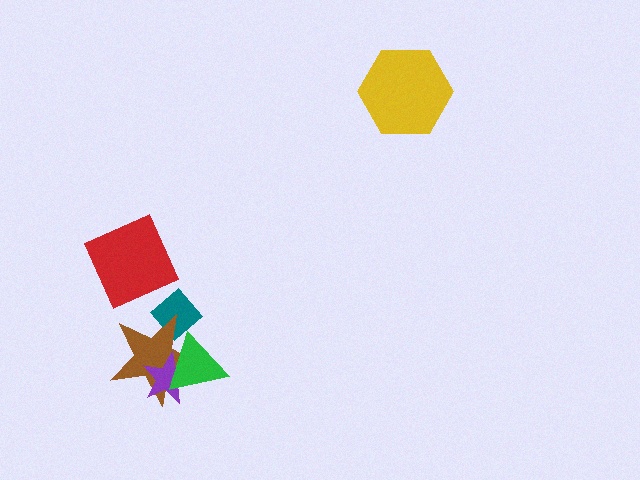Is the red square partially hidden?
No, no other shape covers it.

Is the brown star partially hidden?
Yes, it is partially covered by another shape.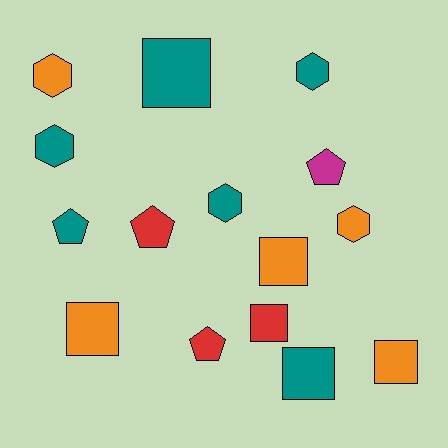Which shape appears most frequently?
Square, with 6 objects.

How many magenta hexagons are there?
There are no magenta hexagons.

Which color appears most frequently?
Teal, with 6 objects.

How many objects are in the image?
There are 15 objects.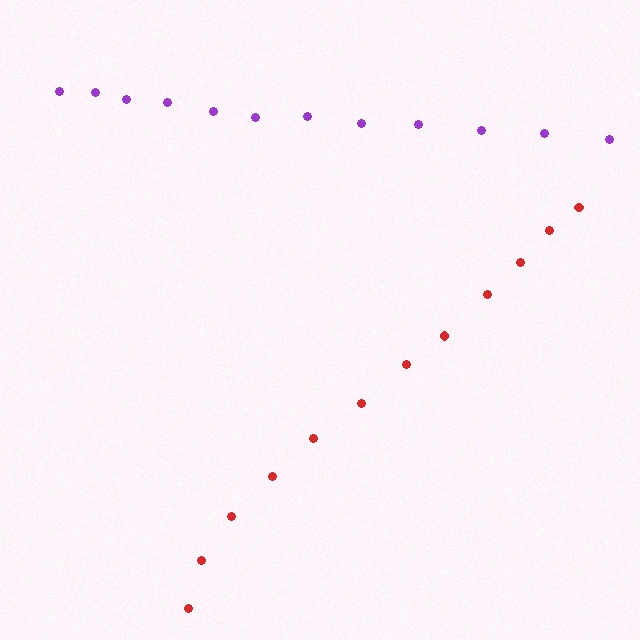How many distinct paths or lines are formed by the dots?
There are 2 distinct paths.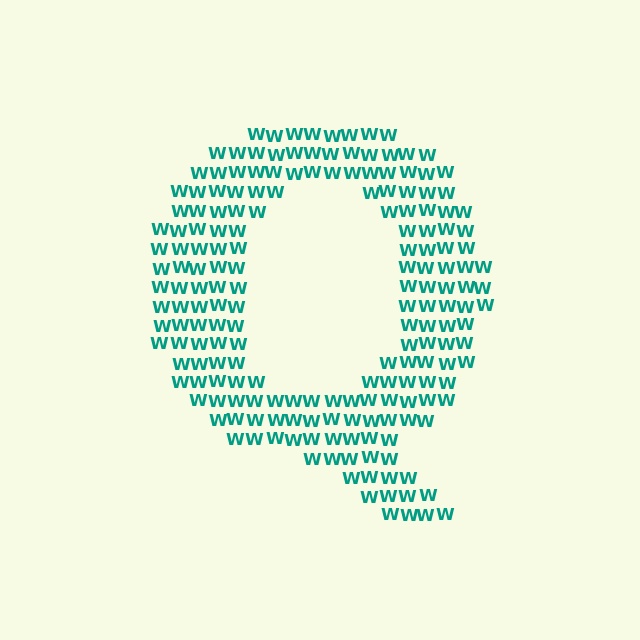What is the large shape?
The large shape is the letter Q.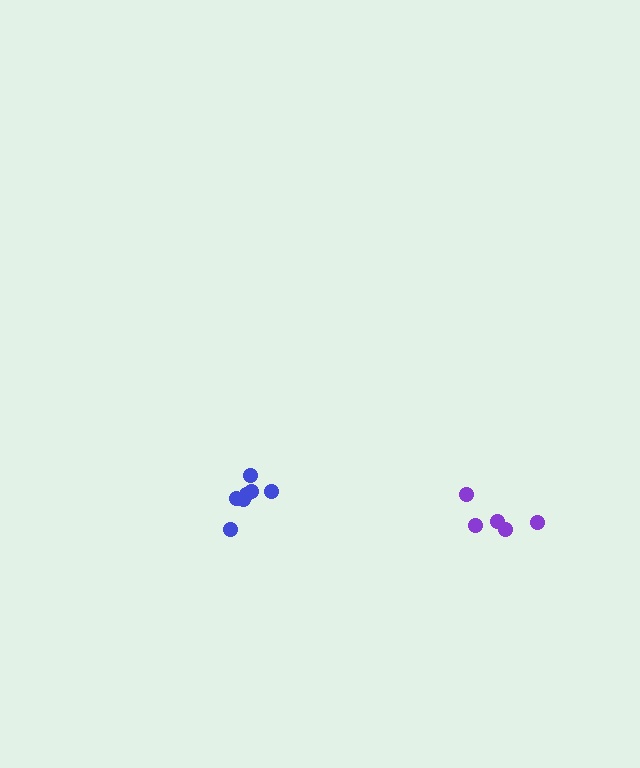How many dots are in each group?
Group 1: 7 dots, Group 2: 5 dots (12 total).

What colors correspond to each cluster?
The clusters are colored: blue, purple.